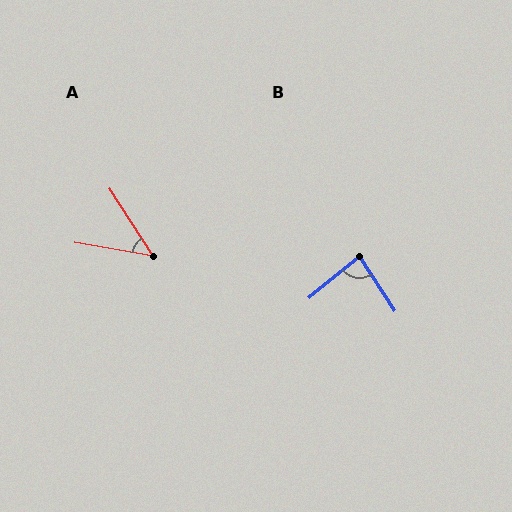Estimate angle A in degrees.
Approximately 47 degrees.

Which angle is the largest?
B, at approximately 84 degrees.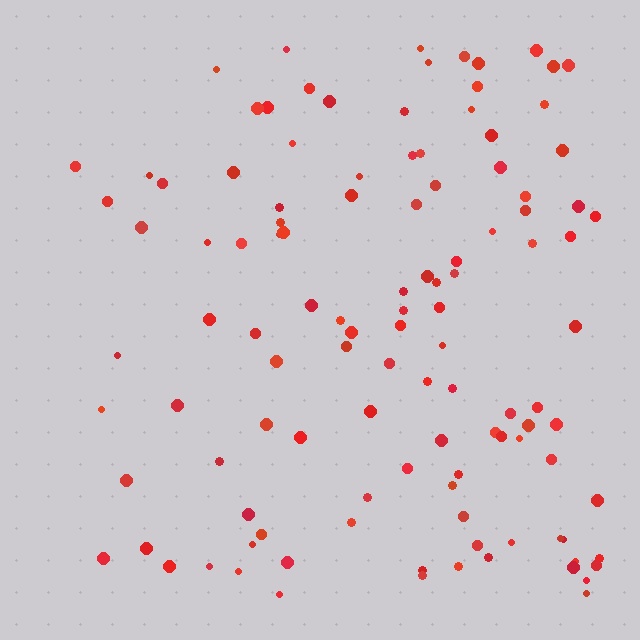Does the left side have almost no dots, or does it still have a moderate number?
Still a moderate number, just noticeably fewer than the right.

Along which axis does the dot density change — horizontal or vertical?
Horizontal.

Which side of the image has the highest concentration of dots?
The right.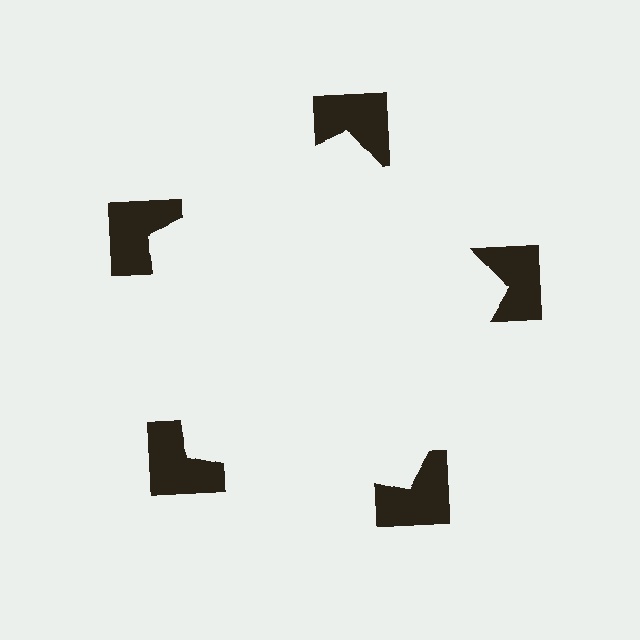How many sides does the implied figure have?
5 sides.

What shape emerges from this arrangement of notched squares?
An illusory pentagon — its edges are inferred from the aligned wedge cuts in the notched squares, not physically drawn.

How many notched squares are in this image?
There are 5 — one at each vertex of the illusory pentagon.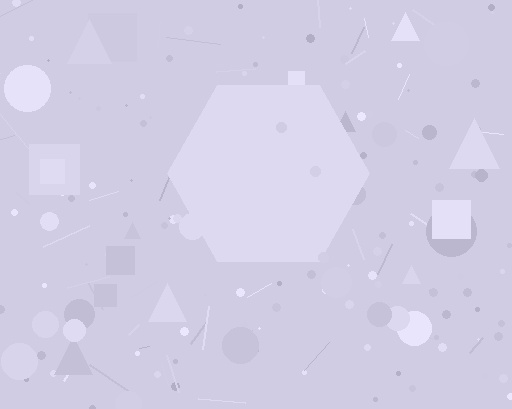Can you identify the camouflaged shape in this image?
The camouflaged shape is a hexagon.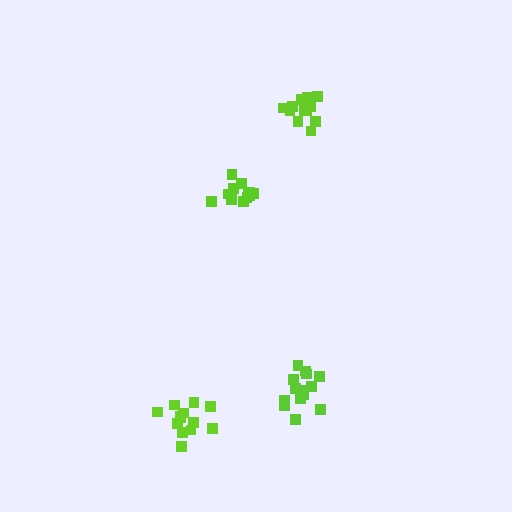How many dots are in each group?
Group 1: 14 dots, Group 2: 12 dots, Group 3: 12 dots, Group 4: 14 dots (52 total).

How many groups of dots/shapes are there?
There are 4 groups.